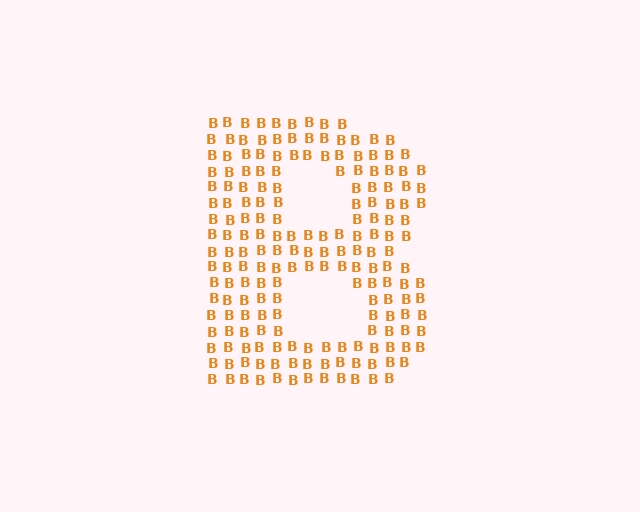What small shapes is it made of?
It is made of small letter B's.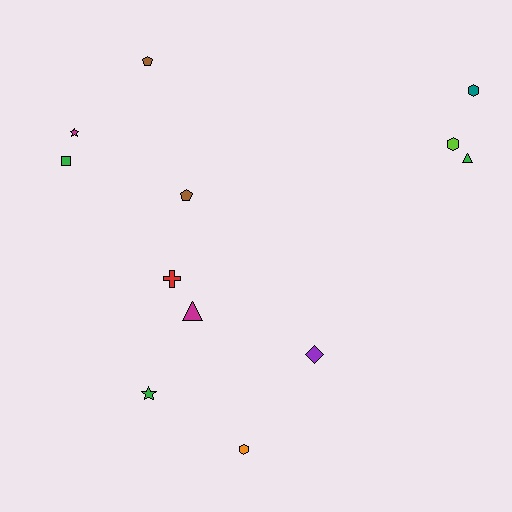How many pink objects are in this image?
There are no pink objects.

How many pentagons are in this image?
There are 2 pentagons.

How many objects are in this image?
There are 12 objects.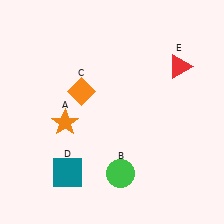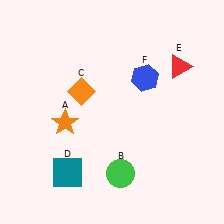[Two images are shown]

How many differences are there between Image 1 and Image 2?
There is 1 difference between the two images.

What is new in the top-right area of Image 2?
A blue hexagon (F) was added in the top-right area of Image 2.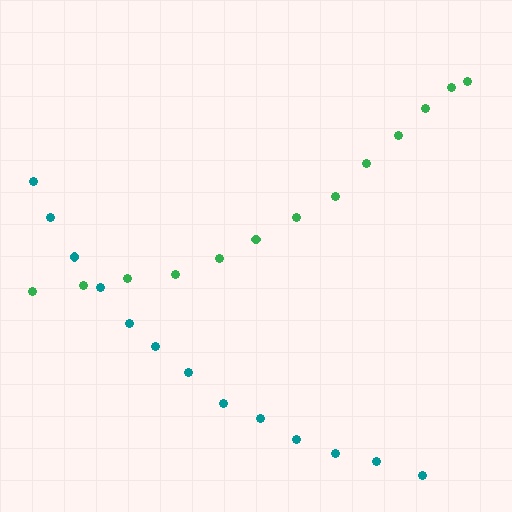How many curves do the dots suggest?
There are 2 distinct paths.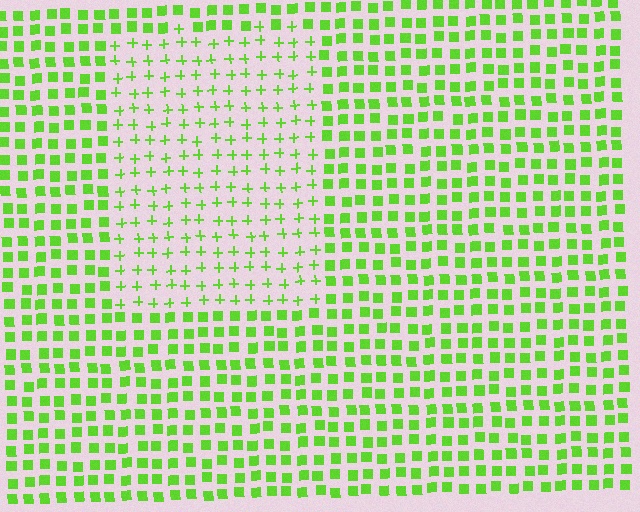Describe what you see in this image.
The image is filled with small lime elements arranged in a uniform grid. A rectangle-shaped region contains plus signs, while the surrounding area contains squares. The boundary is defined purely by the change in element shape.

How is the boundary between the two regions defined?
The boundary is defined by a change in element shape: plus signs inside vs. squares outside. All elements share the same color and spacing.